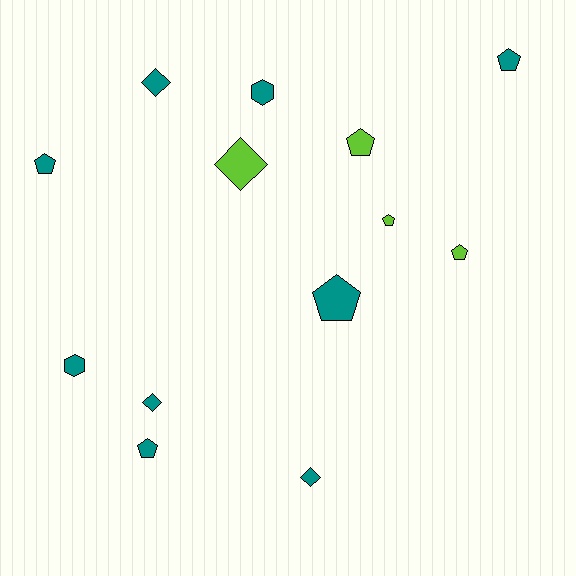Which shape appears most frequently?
Pentagon, with 7 objects.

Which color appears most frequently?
Teal, with 9 objects.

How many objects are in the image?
There are 13 objects.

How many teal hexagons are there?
There are 2 teal hexagons.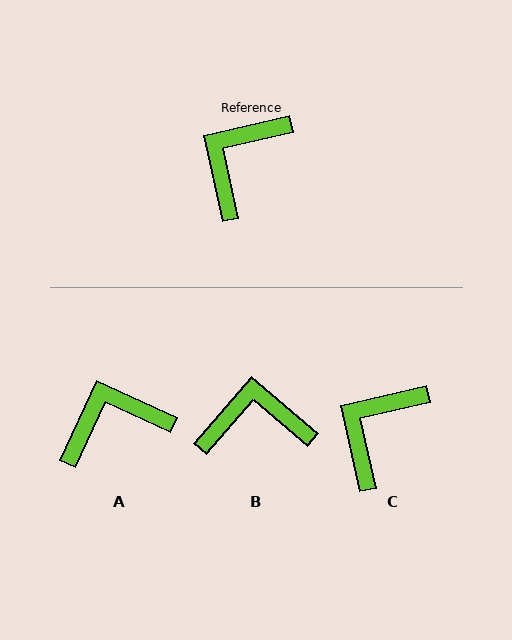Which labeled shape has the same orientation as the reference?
C.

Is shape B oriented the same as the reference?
No, it is off by about 53 degrees.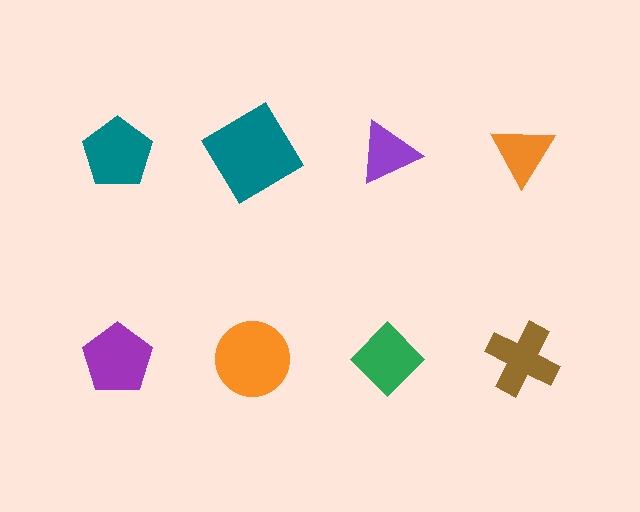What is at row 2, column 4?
A brown cross.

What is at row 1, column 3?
A purple triangle.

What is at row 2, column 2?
An orange circle.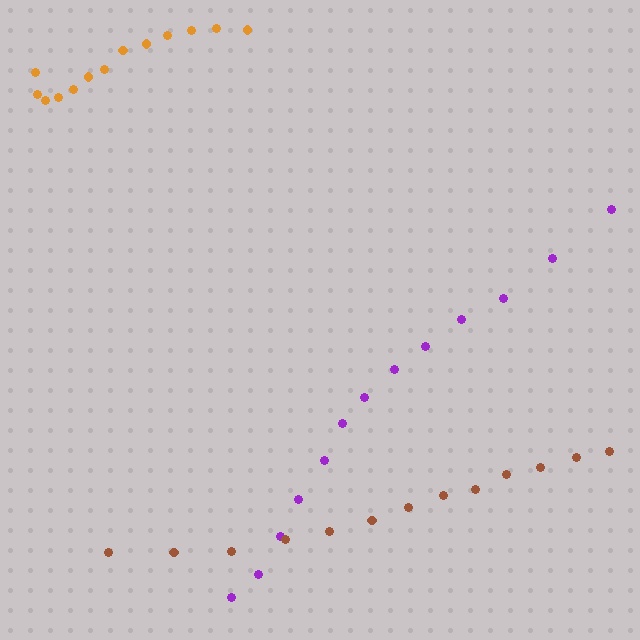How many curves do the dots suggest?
There are 3 distinct paths.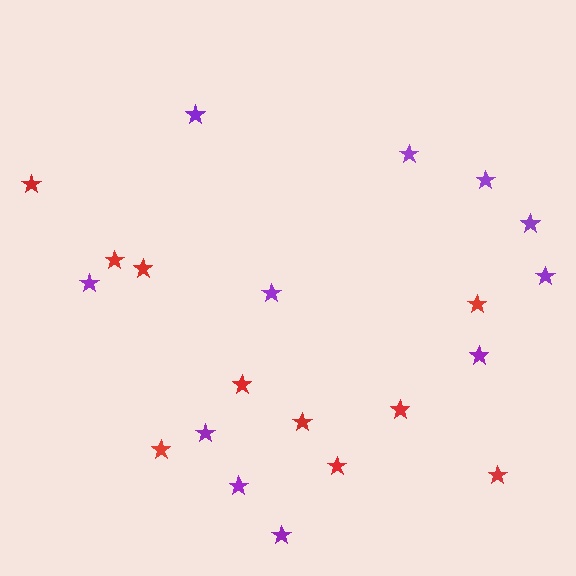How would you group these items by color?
There are 2 groups: one group of purple stars (11) and one group of red stars (10).